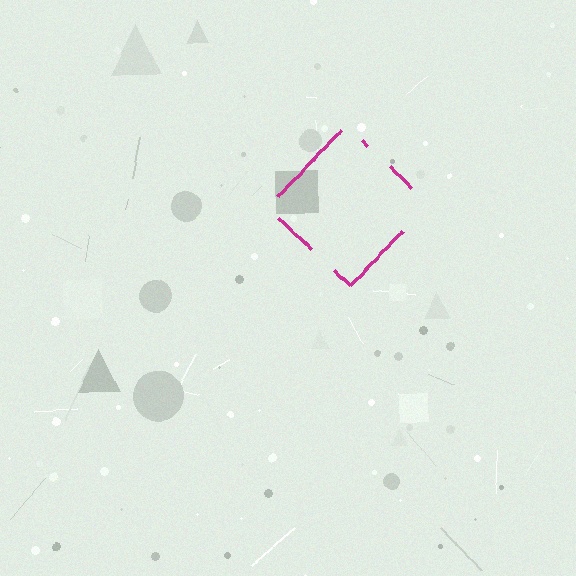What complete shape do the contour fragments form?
The contour fragments form a diamond.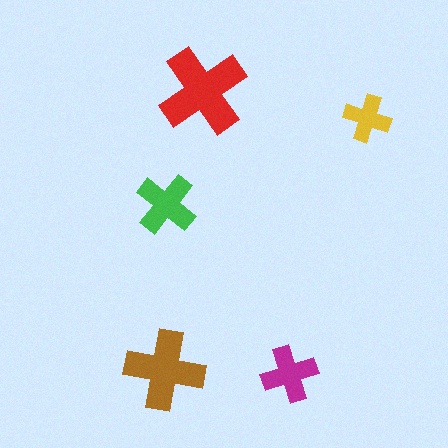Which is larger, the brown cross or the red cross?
The red one.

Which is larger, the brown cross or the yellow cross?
The brown one.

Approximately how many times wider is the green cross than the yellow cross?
About 1.5 times wider.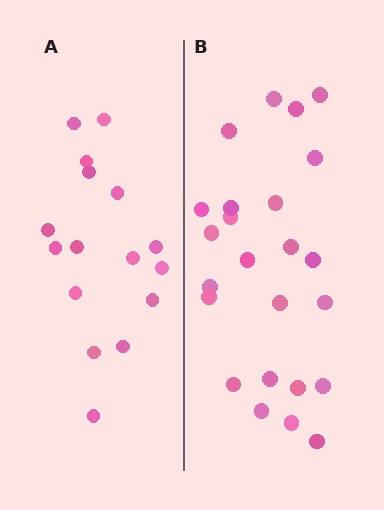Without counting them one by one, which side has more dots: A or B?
Region B (the right region) has more dots.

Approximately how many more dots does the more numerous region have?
Region B has roughly 8 or so more dots than region A.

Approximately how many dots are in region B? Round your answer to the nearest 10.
About 20 dots. (The exact count is 24, which rounds to 20.)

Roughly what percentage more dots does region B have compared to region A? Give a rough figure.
About 50% more.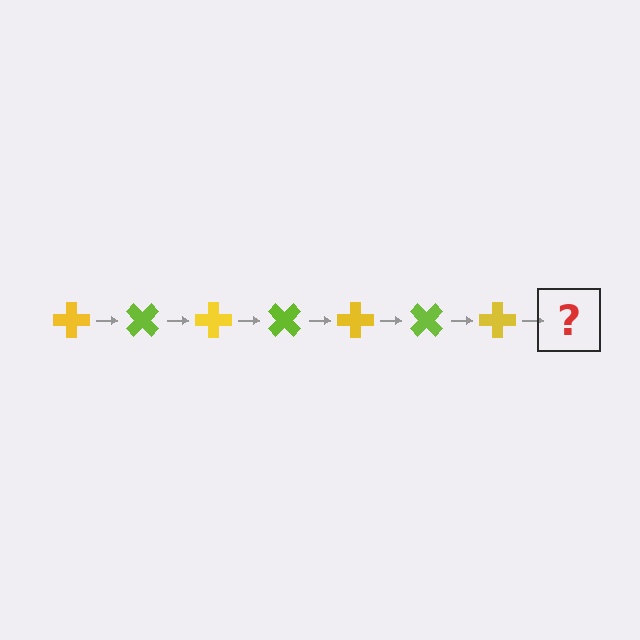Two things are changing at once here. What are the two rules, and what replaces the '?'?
The two rules are that it rotates 45 degrees each step and the color cycles through yellow and lime. The '?' should be a lime cross, rotated 315 degrees from the start.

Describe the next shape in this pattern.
It should be a lime cross, rotated 315 degrees from the start.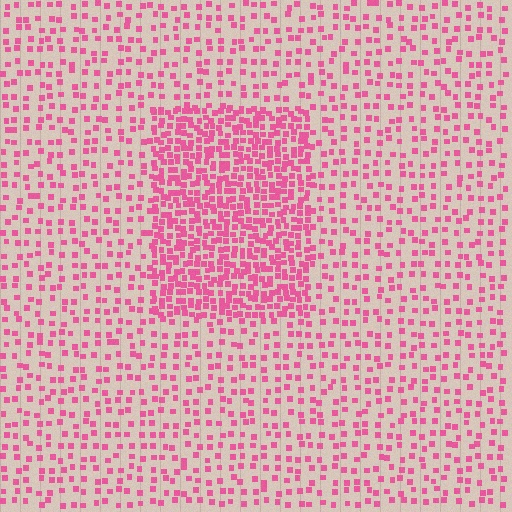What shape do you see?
I see a rectangle.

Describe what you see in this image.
The image contains small pink elements arranged at two different densities. A rectangle-shaped region is visible where the elements are more densely packed than the surrounding area.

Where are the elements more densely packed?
The elements are more densely packed inside the rectangle boundary.